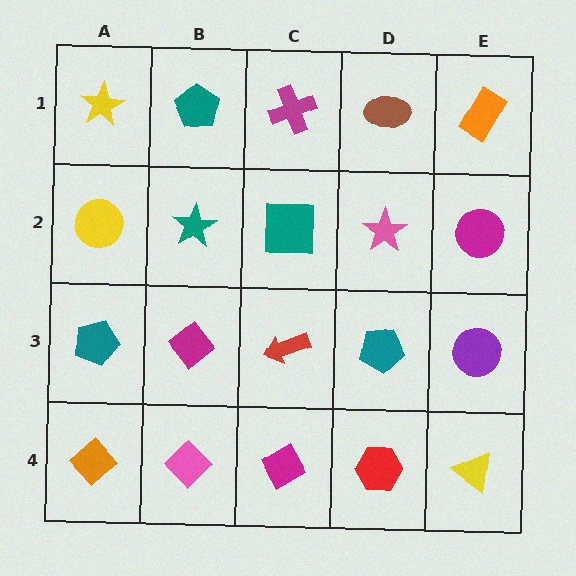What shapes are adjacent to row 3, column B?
A teal star (row 2, column B), a pink diamond (row 4, column B), a teal pentagon (row 3, column A), a red arrow (row 3, column C).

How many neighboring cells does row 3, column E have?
3.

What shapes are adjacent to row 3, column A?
A yellow circle (row 2, column A), an orange diamond (row 4, column A), a magenta diamond (row 3, column B).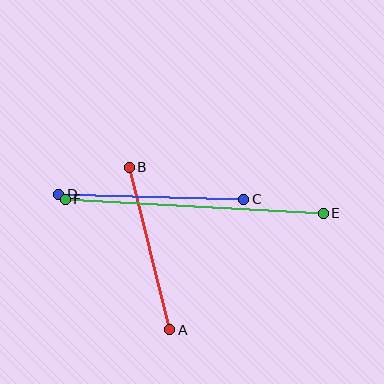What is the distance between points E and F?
The distance is approximately 259 pixels.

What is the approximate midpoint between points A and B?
The midpoint is at approximately (150, 248) pixels.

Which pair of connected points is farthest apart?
Points E and F are farthest apart.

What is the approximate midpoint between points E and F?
The midpoint is at approximately (194, 206) pixels.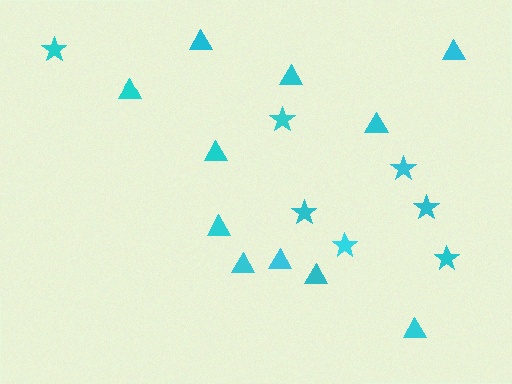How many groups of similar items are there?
There are 2 groups: one group of triangles (11) and one group of stars (7).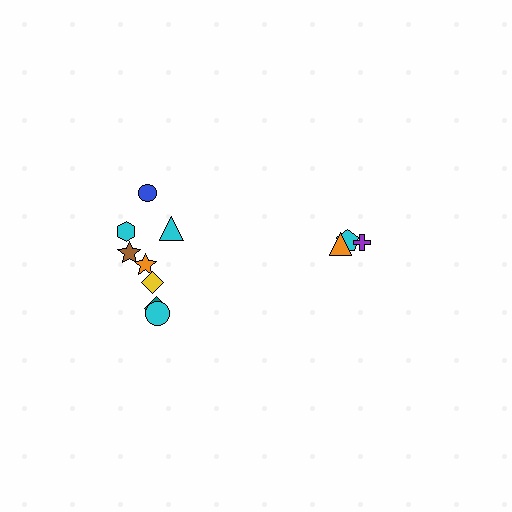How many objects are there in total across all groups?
There are 11 objects.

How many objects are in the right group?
There are 3 objects.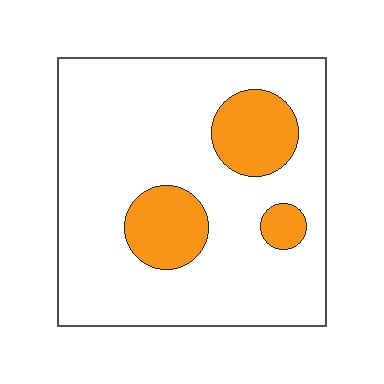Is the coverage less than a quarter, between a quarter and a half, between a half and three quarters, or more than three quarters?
Less than a quarter.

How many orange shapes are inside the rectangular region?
3.